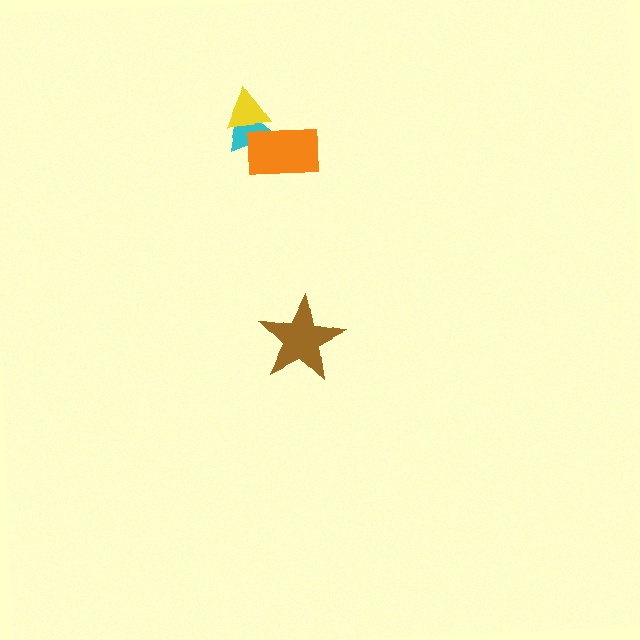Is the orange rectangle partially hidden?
Yes, it is partially covered by another shape.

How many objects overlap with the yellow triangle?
2 objects overlap with the yellow triangle.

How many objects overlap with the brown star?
0 objects overlap with the brown star.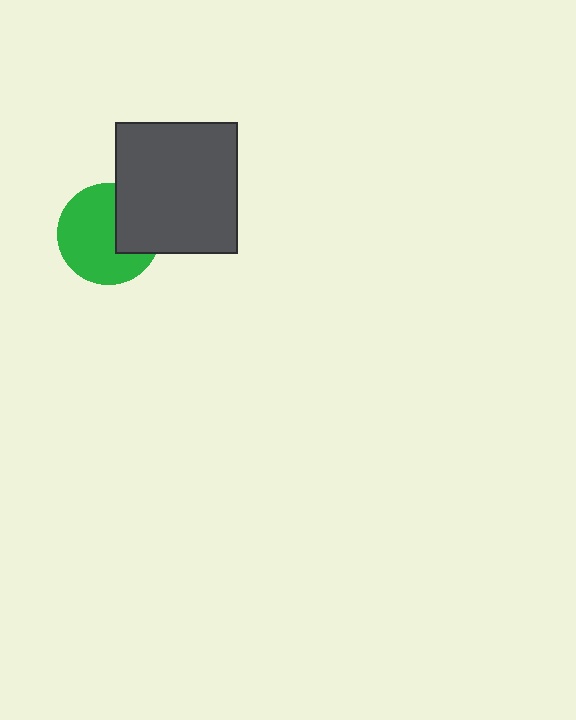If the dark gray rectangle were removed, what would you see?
You would see the complete green circle.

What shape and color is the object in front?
The object in front is a dark gray rectangle.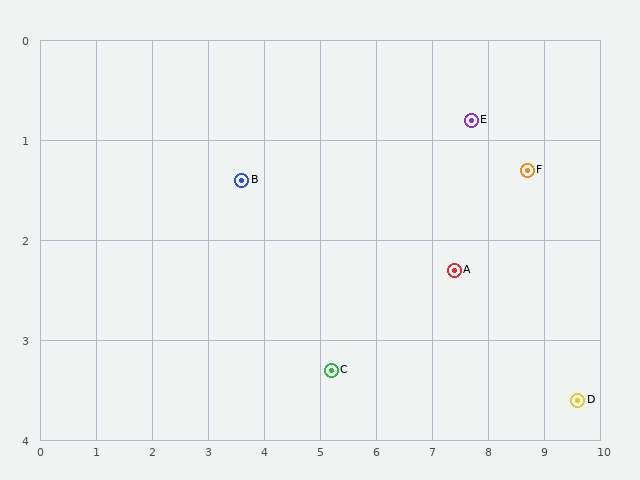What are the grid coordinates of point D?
Point D is at approximately (9.6, 3.6).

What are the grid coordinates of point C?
Point C is at approximately (5.2, 3.3).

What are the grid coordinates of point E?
Point E is at approximately (7.7, 0.8).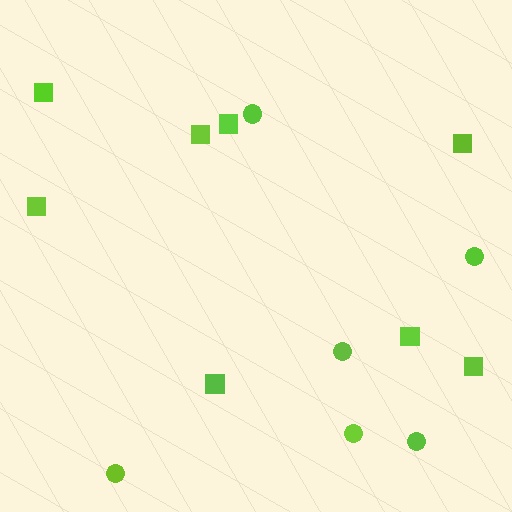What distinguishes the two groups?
There are 2 groups: one group of circles (6) and one group of squares (8).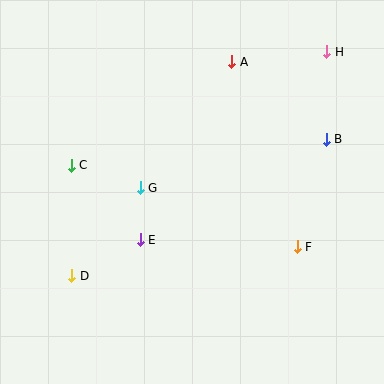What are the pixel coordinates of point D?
Point D is at (72, 276).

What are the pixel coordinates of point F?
Point F is at (297, 247).